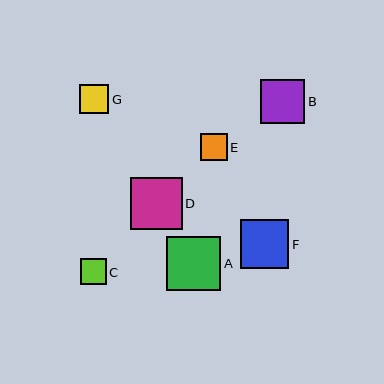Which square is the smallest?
Square C is the smallest with a size of approximately 26 pixels.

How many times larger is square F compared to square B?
Square F is approximately 1.1 times the size of square B.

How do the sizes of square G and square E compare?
Square G and square E are approximately the same size.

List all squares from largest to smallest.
From largest to smallest: A, D, F, B, G, E, C.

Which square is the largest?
Square A is the largest with a size of approximately 55 pixels.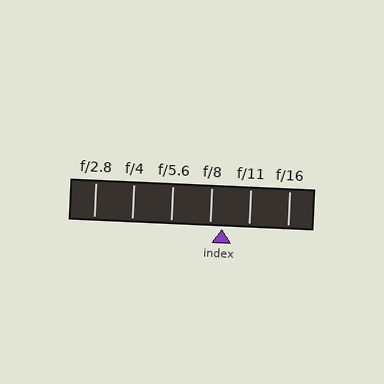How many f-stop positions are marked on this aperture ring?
There are 6 f-stop positions marked.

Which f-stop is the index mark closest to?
The index mark is closest to f/8.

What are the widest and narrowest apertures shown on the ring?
The widest aperture shown is f/2.8 and the narrowest is f/16.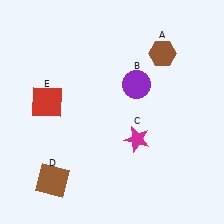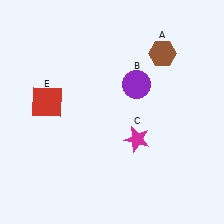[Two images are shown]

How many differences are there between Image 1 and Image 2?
There is 1 difference between the two images.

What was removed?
The brown square (D) was removed in Image 2.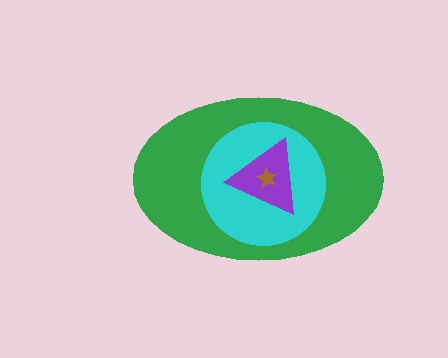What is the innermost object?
The brown star.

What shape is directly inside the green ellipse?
The cyan circle.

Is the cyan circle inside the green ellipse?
Yes.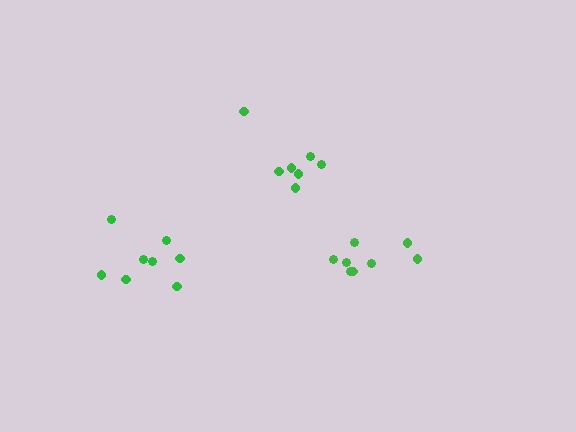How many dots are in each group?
Group 1: 7 dots, Group 2: 8 dots, Group 3: 8 dots (23 total).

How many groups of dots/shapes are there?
There are 3 groups.